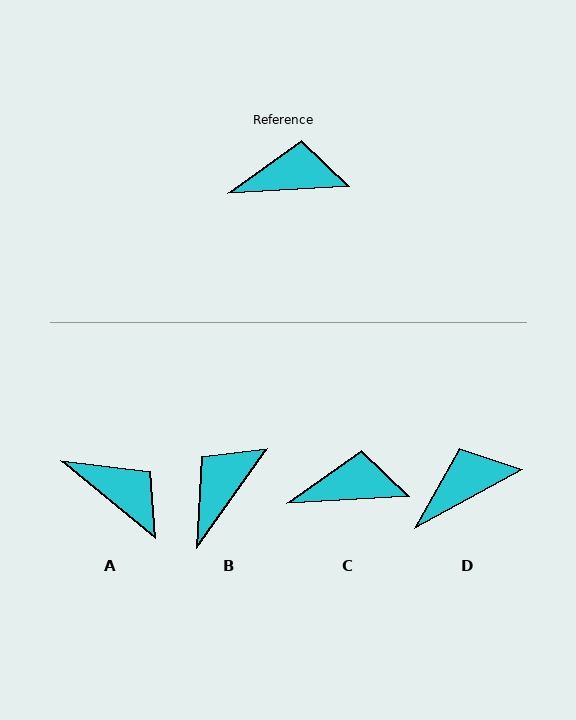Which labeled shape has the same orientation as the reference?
C.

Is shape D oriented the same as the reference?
No, it is off by about 25 degrees.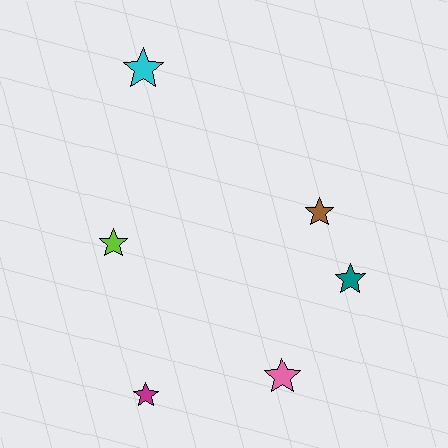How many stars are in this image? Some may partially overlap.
There are 6 stars.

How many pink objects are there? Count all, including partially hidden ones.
There is 1 pink object.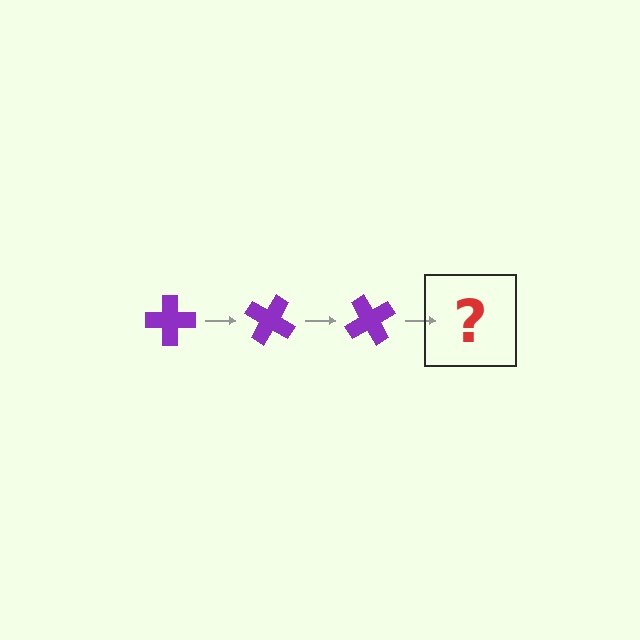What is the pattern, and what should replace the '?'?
The pattern is that the cross rotates 30 degrees each step. The '?' should be a purple cross rotated 90 degrees.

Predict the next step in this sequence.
The next step is a purple cross rotated 90 degrees.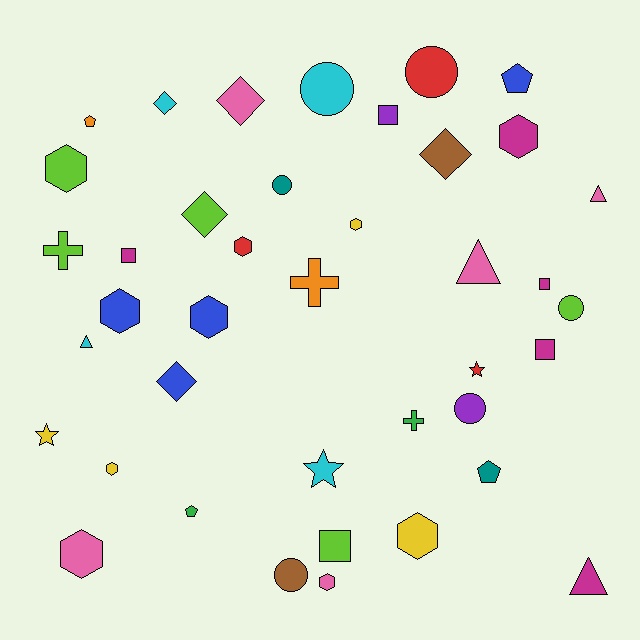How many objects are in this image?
There are 40 objects.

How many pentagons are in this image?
There are 4 pentagons.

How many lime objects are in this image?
There are 5 lime objects.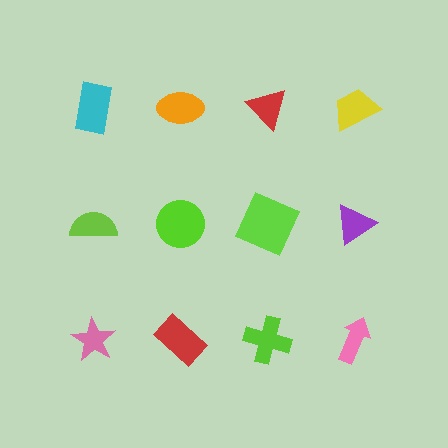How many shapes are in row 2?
4 shapes.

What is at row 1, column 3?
A red triangle.